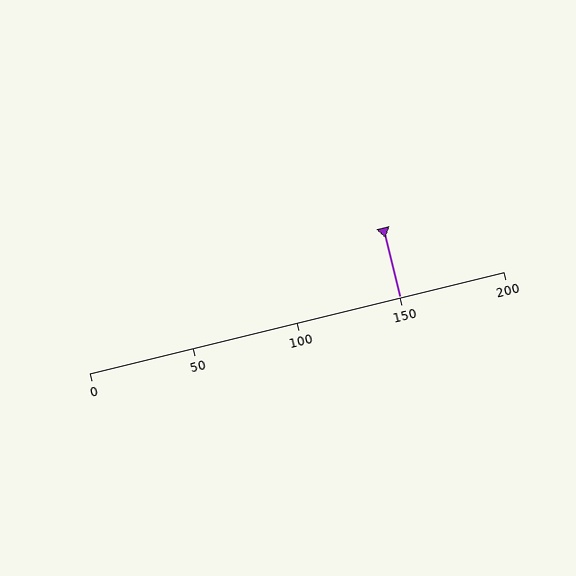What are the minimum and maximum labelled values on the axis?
The axis runs from 0 to 200.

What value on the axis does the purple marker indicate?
The marker indicates approximately 150.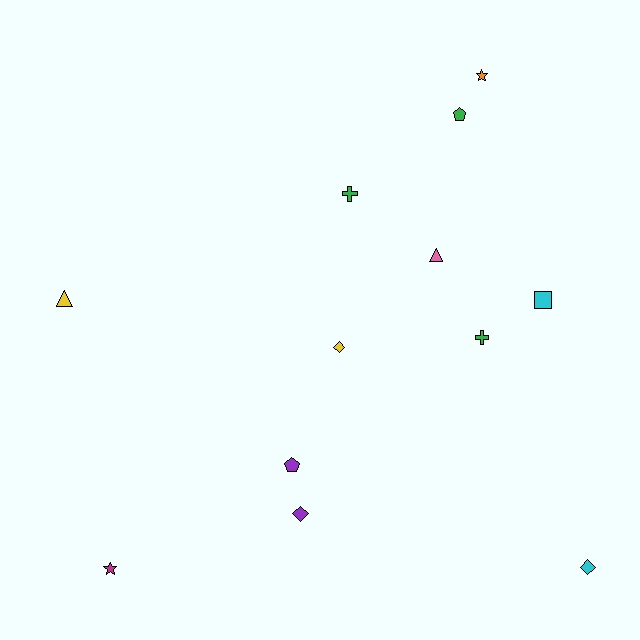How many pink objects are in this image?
There is 1 pink object.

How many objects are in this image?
There are 12 objects.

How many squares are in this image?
There is 1 square.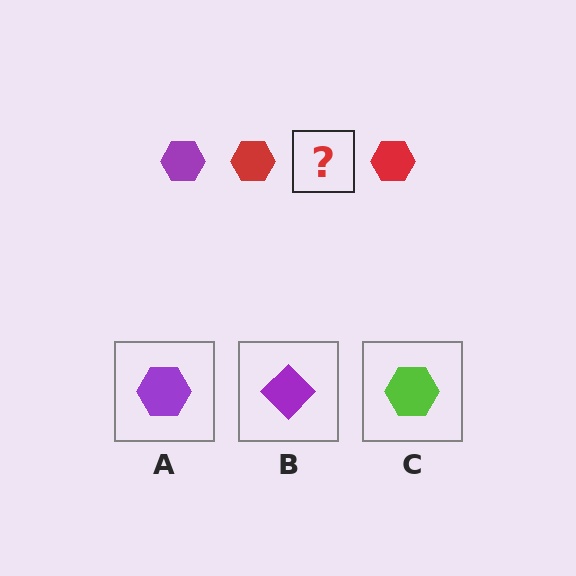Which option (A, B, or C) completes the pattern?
A.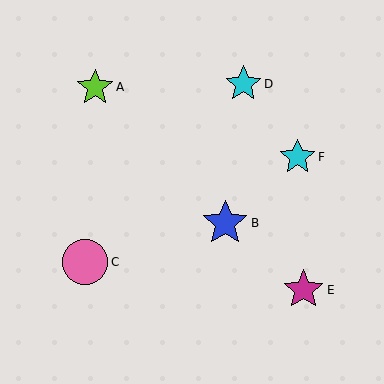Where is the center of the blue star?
The center of the blue star is at (225, 223).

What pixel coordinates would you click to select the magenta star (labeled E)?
Click at (304, 290) to select the magenta star E.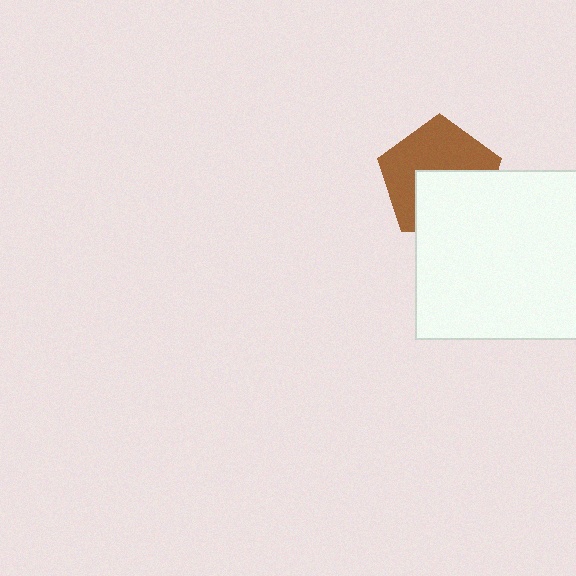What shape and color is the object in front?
The object in front is a white square.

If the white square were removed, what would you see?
You would see the complete brown pentagon.